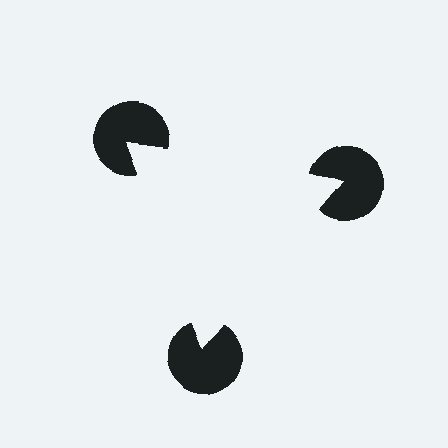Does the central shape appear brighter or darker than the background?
It typically appears slightly brighter than the background, even though no actual brightness change is drawn.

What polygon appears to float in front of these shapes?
An illusory triangle — its edges are inferred from the aligned wedge cuts in the pac-man discs, not physically drawn.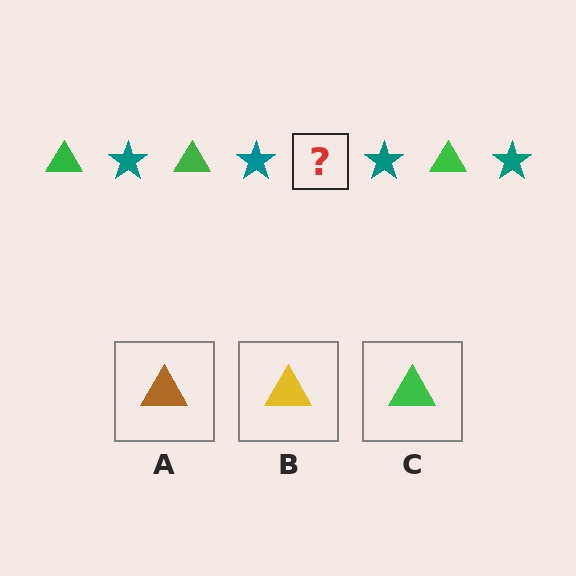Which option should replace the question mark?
Option C.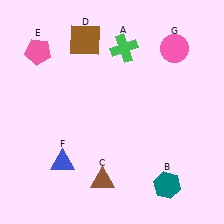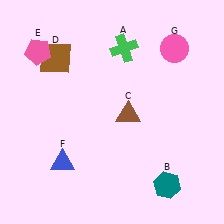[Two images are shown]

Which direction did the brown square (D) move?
The brown square (D) moved left.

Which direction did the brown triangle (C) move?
The brown triangle (C) moved up.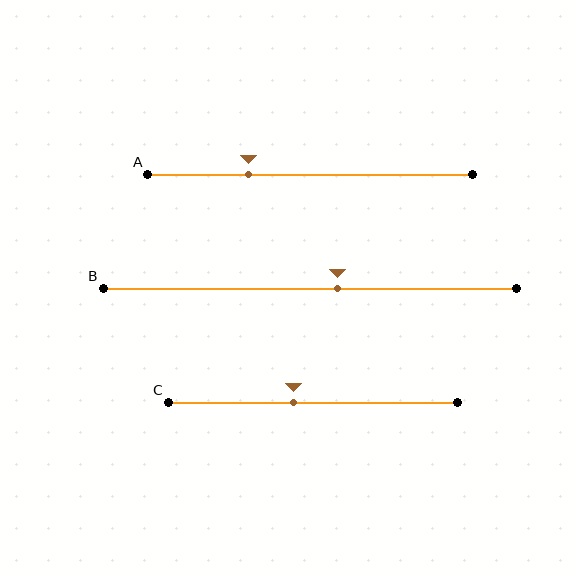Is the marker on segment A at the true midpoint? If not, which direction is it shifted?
No, the marker on segment A is shifted to the left by about 19% of the segment length.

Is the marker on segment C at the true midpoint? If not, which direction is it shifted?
No, the marker on segment C is shifted to the left by about 7% of the segment length.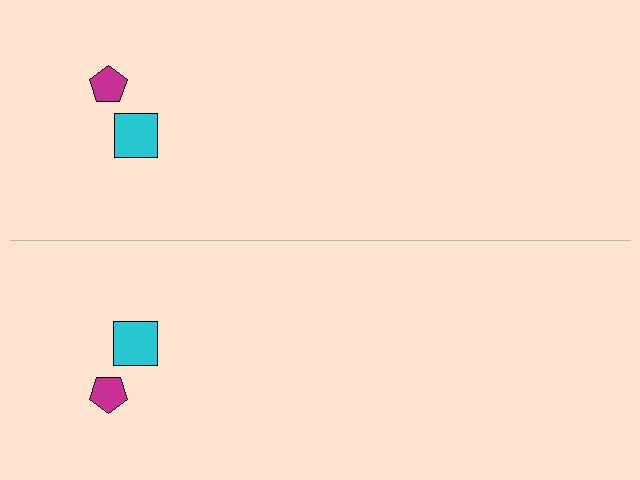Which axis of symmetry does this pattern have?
The pattern has a horizontal axis of symmetry running through the center of the image.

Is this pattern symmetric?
Yes, this pattern has bilateral (reflection) symmetry.